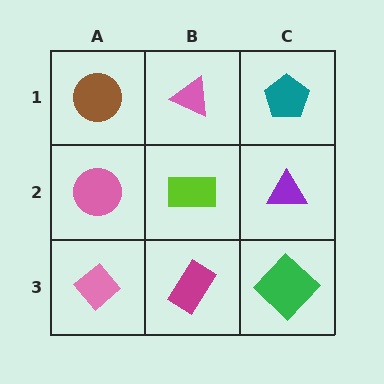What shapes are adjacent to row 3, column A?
A pink circle (row 2, column A), a magenta rectangle (row 3, column B).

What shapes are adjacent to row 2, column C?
A teal pentagon (row 1, column C), a green diamond (row 3, column C), a lime rectangle (row 2, column B).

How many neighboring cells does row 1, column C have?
2.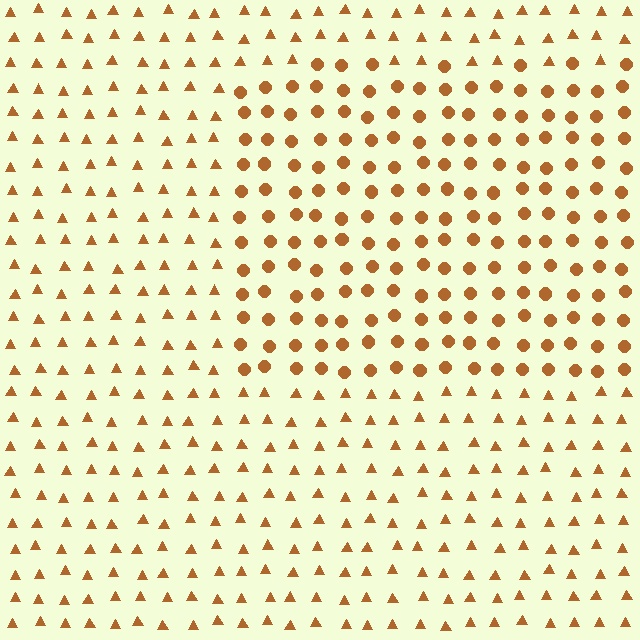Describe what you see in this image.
The image is filled with small brown elements arranged in a uniform grid. A rectangle-shaped region contains circles, while the surrounding area contains triangles. The boundary is defined purely by the change in element shape.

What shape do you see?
I see a rectangle.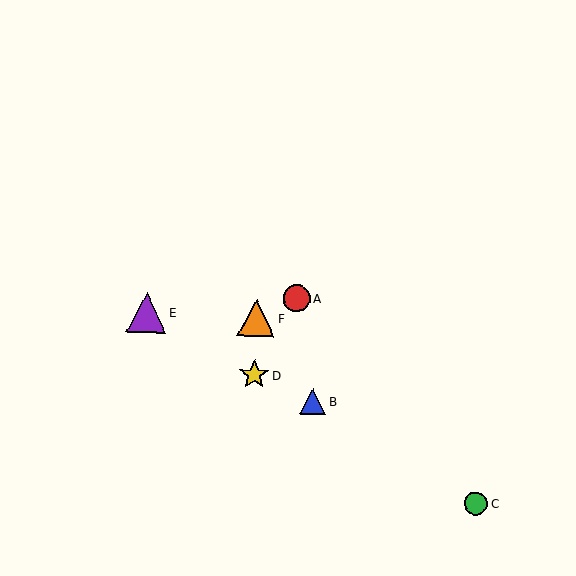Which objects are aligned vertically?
Objects D, F are aligned vertically.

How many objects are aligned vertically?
2 objects (D, F) are aligned vertically.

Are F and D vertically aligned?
Yes, both are at x≈256.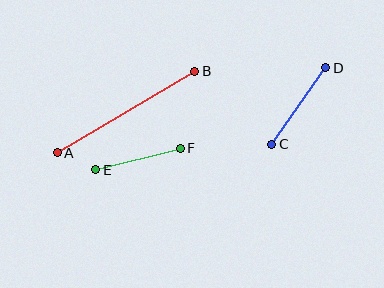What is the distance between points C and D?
The distance is approximately 94 pixels.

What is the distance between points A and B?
The distance is approximately 159 pixels.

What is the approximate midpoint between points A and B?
The midpoint is at approximately (126, 112) pixels.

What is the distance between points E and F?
The distance is approximately 87 pixels.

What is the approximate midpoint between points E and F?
The midpoint is at approximately (138, 159) pixels.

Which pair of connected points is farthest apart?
Points A and B are farthest apart.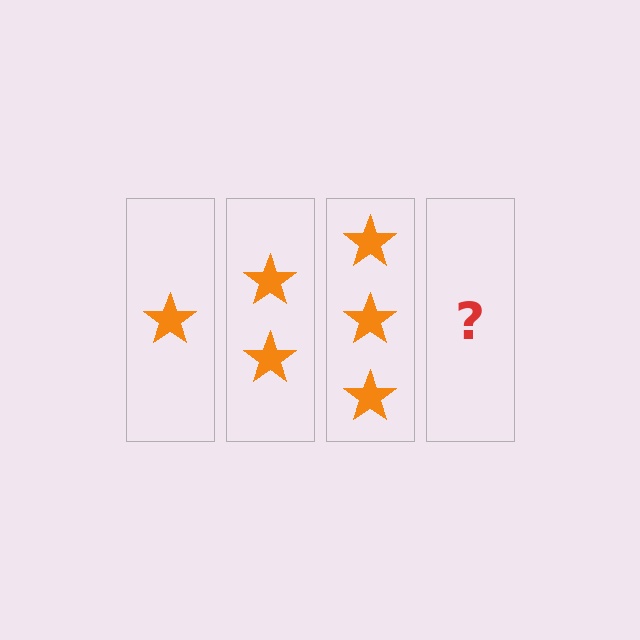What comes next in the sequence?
The next element should be 4 stars.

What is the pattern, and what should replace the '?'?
The pattern is that each step adds one more star. The '?' should be 4 stars.